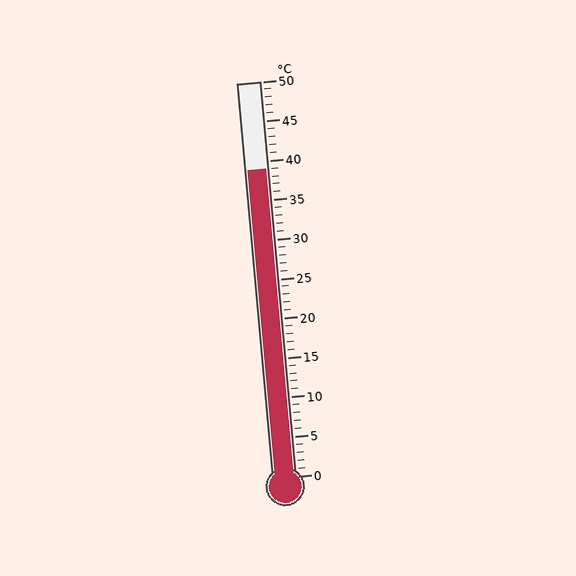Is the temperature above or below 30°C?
The temperature is above 30°C.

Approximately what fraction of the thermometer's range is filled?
The thermometer is filled to approximately 80% of its range.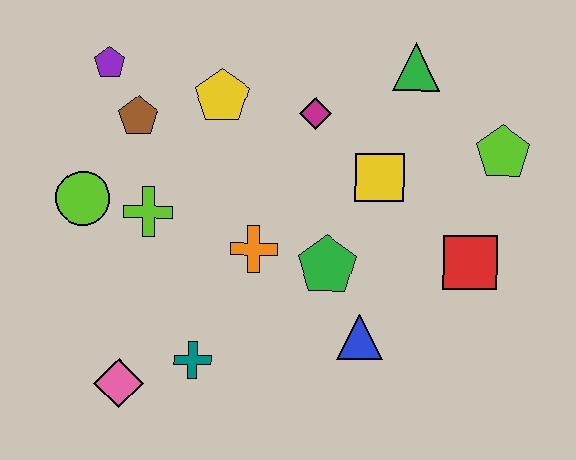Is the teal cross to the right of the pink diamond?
Yes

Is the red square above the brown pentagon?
No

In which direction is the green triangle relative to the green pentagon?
The green triangle is above the green pentagon.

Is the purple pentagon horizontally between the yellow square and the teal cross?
No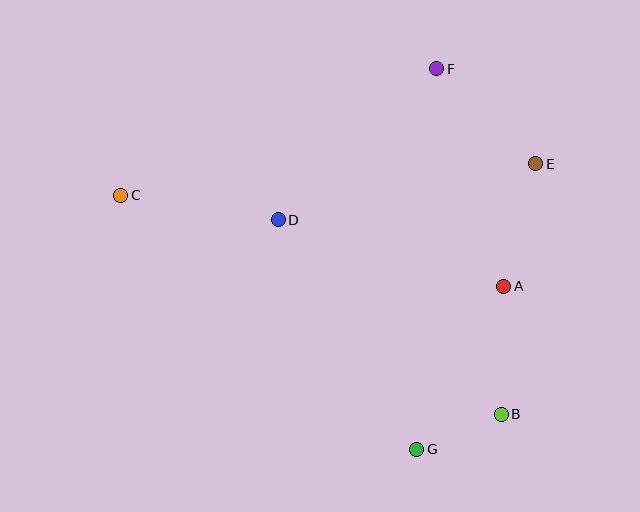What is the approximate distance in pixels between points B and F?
The distance between B and F is approximately 352 pixels.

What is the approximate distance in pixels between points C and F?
The distance between C and F is approximately 341 pixels.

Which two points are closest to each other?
Points B and G are closest to each other.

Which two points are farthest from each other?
Points B and C are farthest from each other.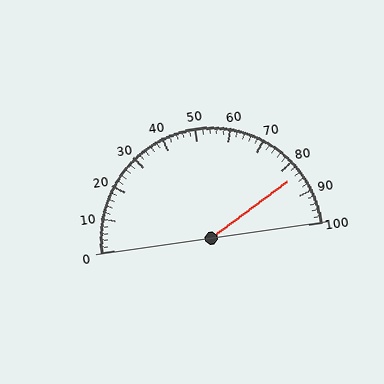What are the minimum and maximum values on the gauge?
The gauge ranges from 0 to 100.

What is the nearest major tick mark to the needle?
The nearest major tick mark is 80.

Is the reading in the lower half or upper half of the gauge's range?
The reading is in the upper half of the range (0 to 100).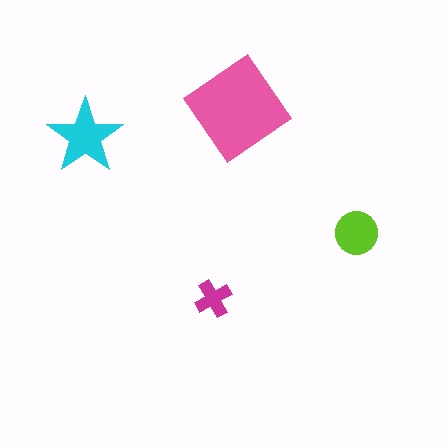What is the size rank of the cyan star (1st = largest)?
2nd.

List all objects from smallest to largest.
The magenta cross, the lime circle, the cyan star, the pink diamond.